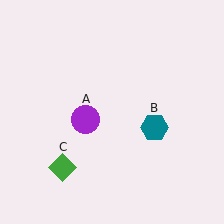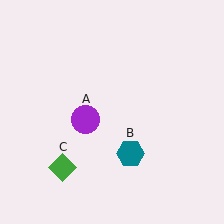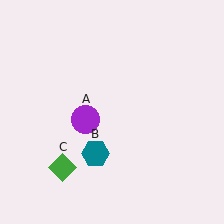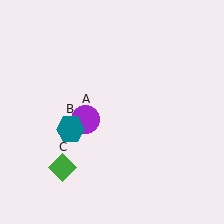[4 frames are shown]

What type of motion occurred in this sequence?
The teal hexagon (object B) rotated clockwise around the center of the scene.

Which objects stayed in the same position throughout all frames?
Purple circle (object A) and green diamond (object C) remained stationary.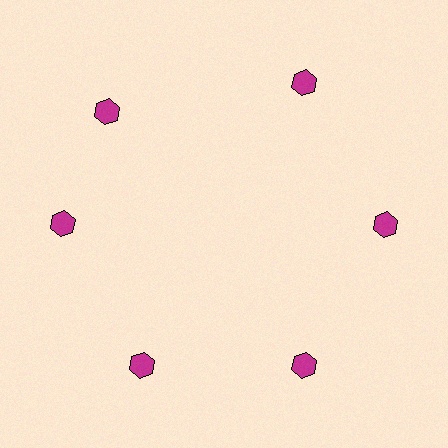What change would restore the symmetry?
The symmetry would be restored by rotating it back into even spacing with its neighbors so that all 6 hexagons sit at equal angles and equal distance from the center.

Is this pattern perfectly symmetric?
No. The 6 magenta hexagons are arranged in a ring, but one element near the 11 o'clock position is rotated out of alignment along the ring, breaking the 6-fold rotational symmetry.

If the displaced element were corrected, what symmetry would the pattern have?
It would have 6-fold rotational symmetry — the pattern would map onto itself every 60 degrees.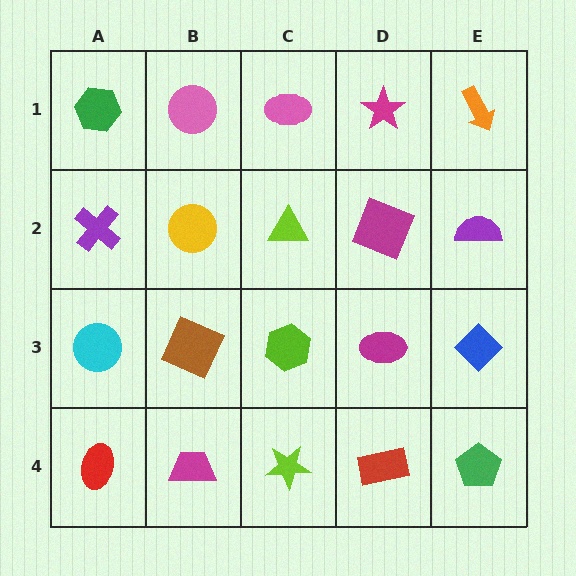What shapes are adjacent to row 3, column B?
A yellow circle (row 2, column B), a magenta trapezoid (row 4, column B), a cyan circle (row 3, column A), a lime hexagon (row 3, column C).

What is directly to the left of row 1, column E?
A magenta star.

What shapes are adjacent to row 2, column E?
An orange arrow (row 1, column E), a blue diamond (row 3, column E), a magenta square (row 2, column D).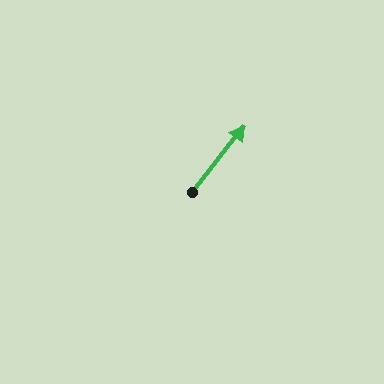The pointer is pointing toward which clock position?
Roughly 1 o'clock.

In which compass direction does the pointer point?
Northeast.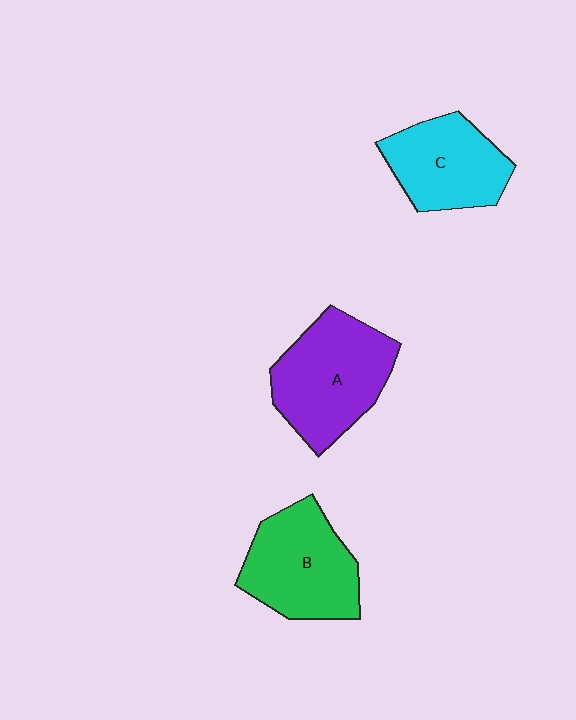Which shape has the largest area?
Shape A (purple).